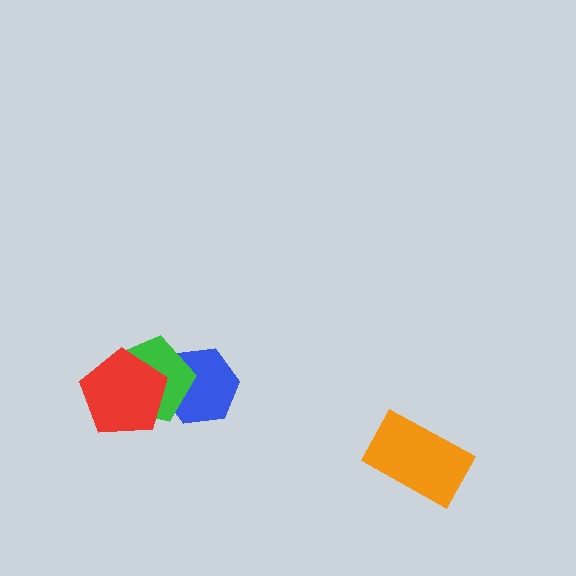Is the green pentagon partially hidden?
Yes, it is partially covered by another shape.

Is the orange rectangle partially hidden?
No, no other shape covers it.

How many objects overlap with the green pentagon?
2 objects overlap with the green pentagon.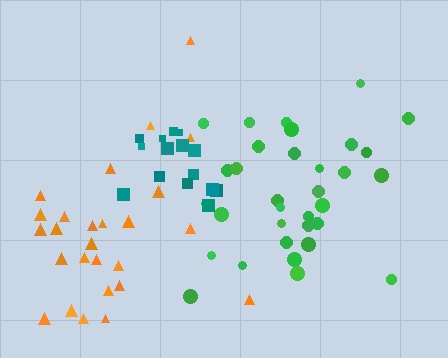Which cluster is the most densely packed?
Teal.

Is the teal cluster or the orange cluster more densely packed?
Teal.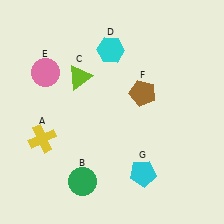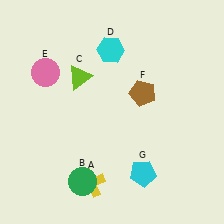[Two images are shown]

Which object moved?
The yellow cross (A) moved right.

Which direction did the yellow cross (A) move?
The yellow cross (A) moved right.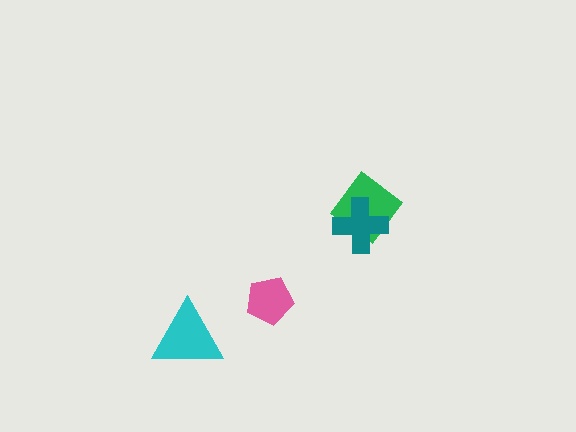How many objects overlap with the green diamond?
1 object overlaps with the green diamond.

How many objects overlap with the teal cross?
1 object overlaps with the teal cross.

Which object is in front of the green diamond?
The teal cross is in front of the green diamond.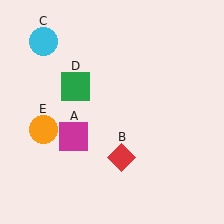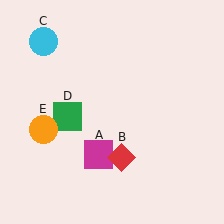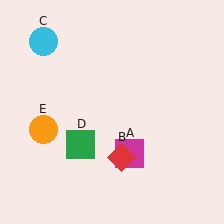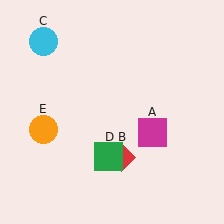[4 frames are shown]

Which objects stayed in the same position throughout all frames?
Red diamond (object B) and cyan circle (object C) and orange circle (object E) remained stationary.